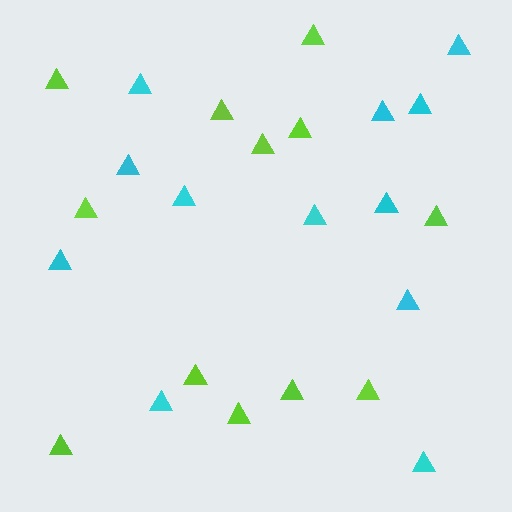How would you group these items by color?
There are 2 groups: one group of cyan triangles (12) and one group of lime triangles (12).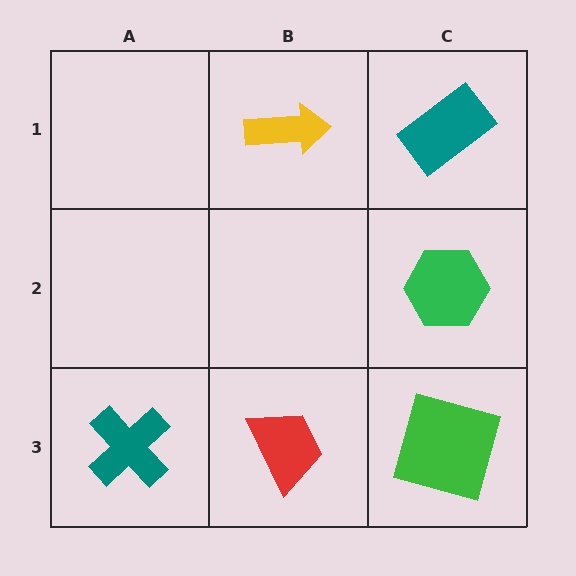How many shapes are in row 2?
1 shape.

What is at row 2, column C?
A green hexagon.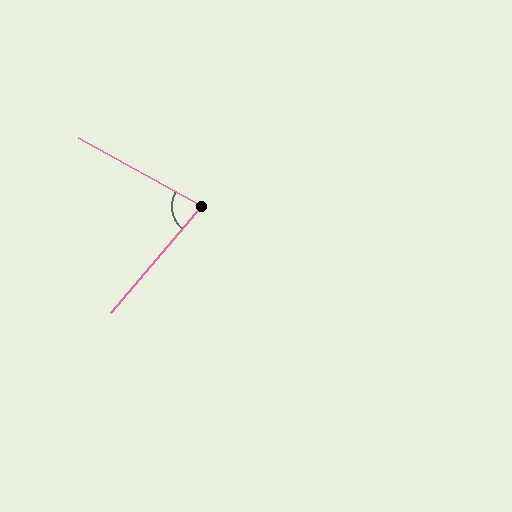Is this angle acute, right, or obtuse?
It is acute.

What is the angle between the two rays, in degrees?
Approximately 78 degrees.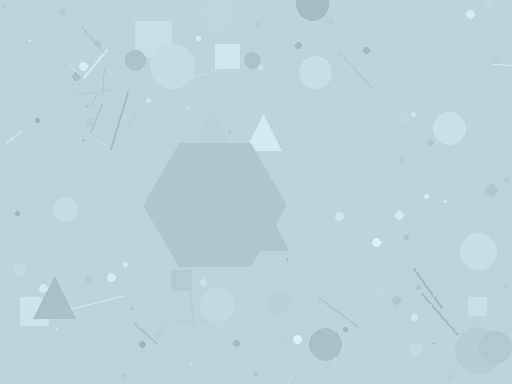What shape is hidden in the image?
A hexagon is hidden in the image.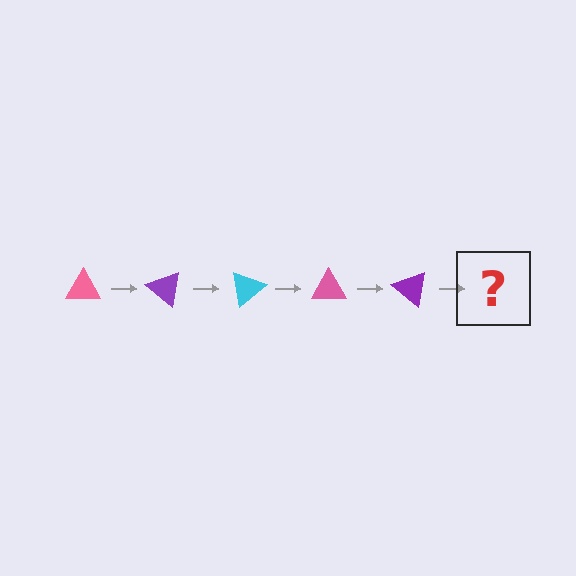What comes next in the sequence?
The next element should be a cyan triangle, rotated 200 degrees from the start.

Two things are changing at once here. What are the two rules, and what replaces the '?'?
The two rules are that it rotates 40 degrees each step and the color cycles through pink, purple, and cyan. The '?' should be a cyan triangle, rotated 200 degrees from the start.